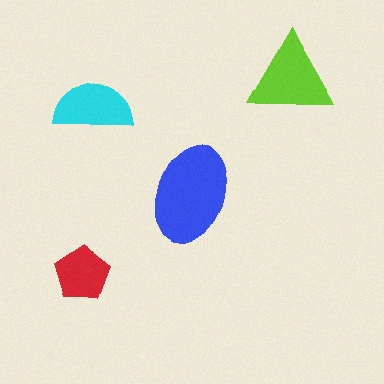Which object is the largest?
The blue ellipse.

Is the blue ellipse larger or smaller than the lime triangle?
Larger.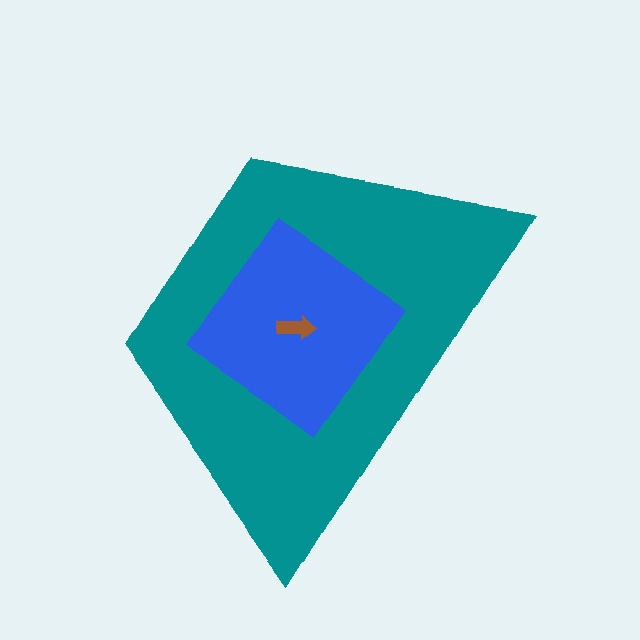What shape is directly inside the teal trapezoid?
The blue diamond.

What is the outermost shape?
The teal trapezoid.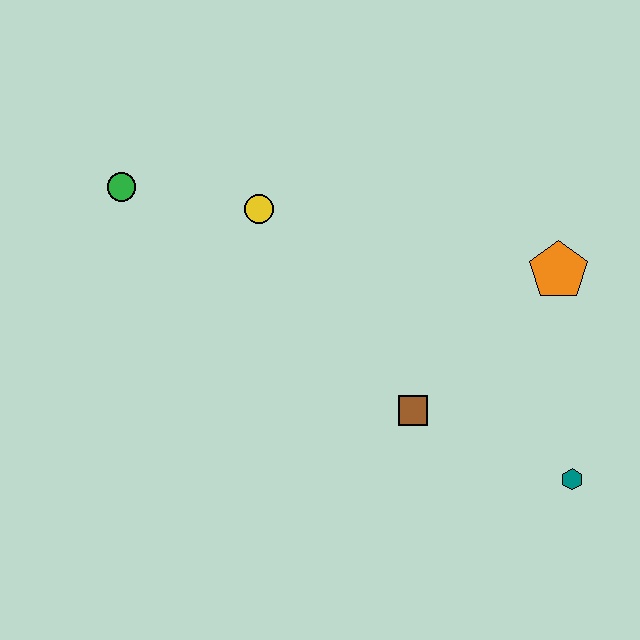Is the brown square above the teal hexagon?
Yes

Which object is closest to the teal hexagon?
The brown square is closest to the teal hexagon.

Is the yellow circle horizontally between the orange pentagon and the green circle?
Yes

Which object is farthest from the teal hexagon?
The green circle is farthest from the teal hexagon.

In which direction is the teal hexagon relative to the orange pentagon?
The teal hexagon is below the orange pentagon.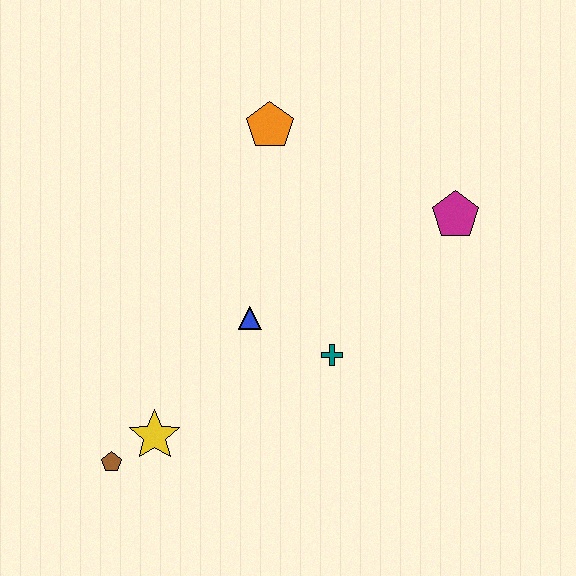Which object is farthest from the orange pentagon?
The brown pentagon is farthest from the orange pentagon.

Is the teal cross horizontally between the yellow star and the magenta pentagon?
Yes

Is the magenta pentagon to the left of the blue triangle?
No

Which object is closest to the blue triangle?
The teal cross is closest to the blue triangle.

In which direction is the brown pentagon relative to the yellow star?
The brown pentagon is to the left of the yellow star.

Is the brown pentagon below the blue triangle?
Yes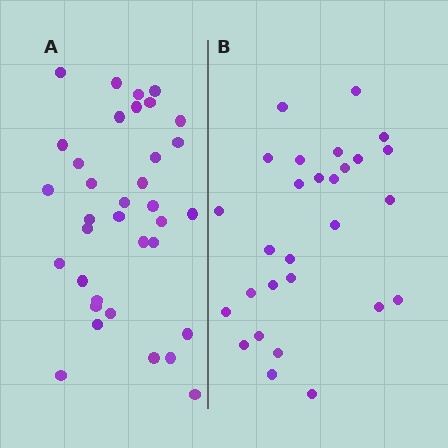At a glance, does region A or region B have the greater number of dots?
Region A (the left region) has more dots.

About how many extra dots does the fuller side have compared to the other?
Region A has roughly 8 or so more dots than region B.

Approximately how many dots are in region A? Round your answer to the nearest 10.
About 40 dots. (The exact count is 35, which rounds to 40.)